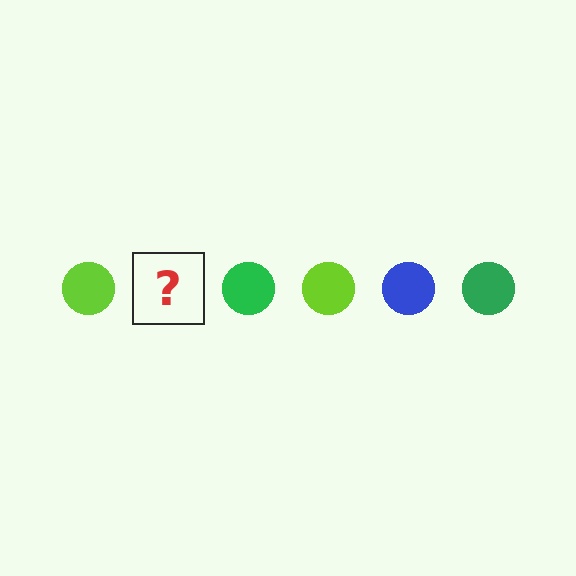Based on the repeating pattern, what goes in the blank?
The blank should be a blue circle.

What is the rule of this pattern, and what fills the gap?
The rule is that the pattern cycles through lime, blue, green circles. The gap should be filled with a blue circle.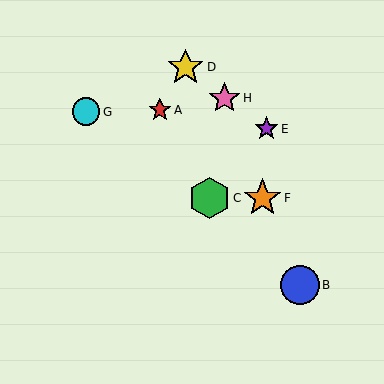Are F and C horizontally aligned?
Yes, both are at y≈198.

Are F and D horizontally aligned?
No, F is at y≈198 and D is at y≈67.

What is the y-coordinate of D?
Object D is at y≈67.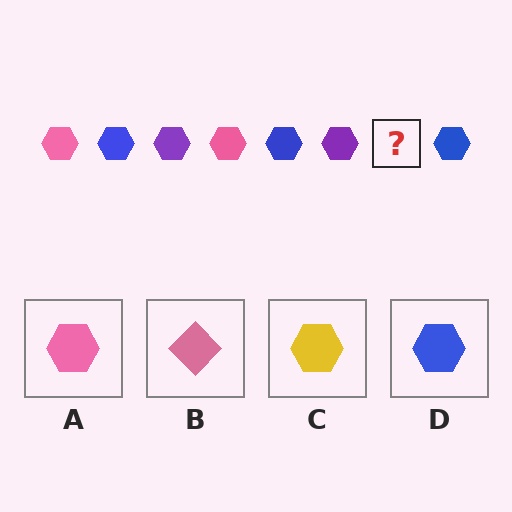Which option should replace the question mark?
Option A.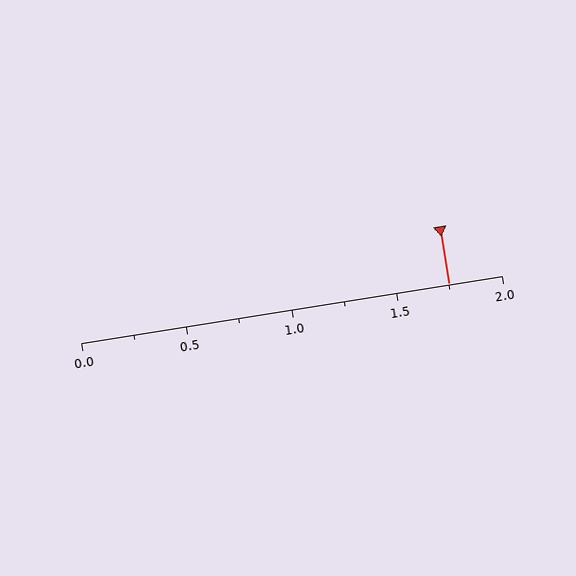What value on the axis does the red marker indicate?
The marker indicates approximately 1.75.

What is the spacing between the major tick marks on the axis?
The major ticks are spaced 0.5 apart.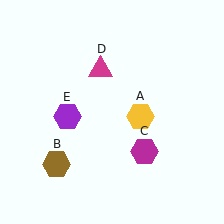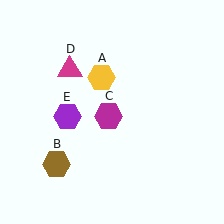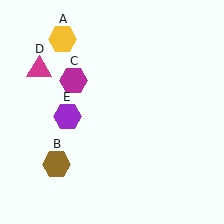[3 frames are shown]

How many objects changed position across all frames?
3 objects changed position: yellow hexagon (object A), magenta hexagon (object C), magenta triangle (object D).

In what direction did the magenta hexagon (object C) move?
The magenta hexagon (object C) moved up and to the left.